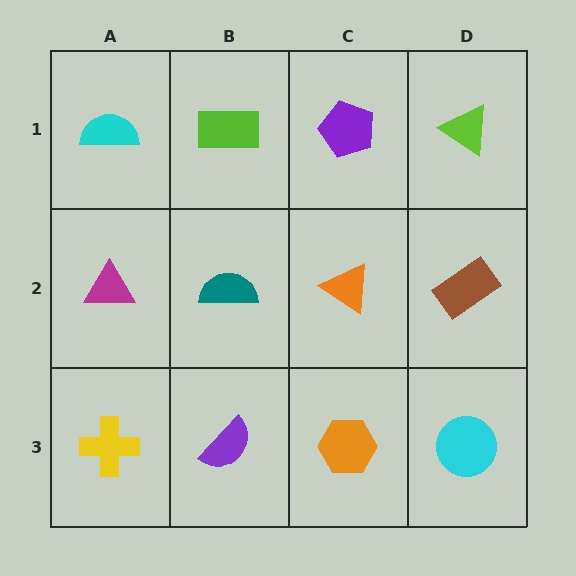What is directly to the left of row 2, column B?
A magenta triangle.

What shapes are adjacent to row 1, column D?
A brown rectangle (row 2, column D), a purple pentagon (row 1, column C).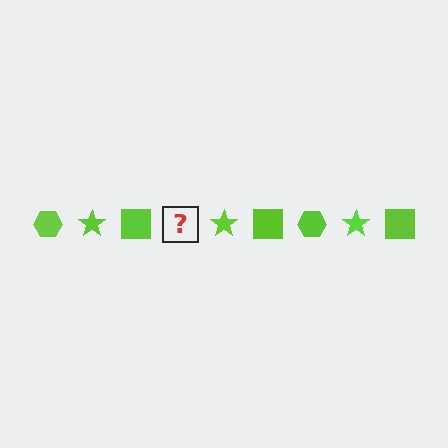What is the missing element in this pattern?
The missing element is a lime hexagon.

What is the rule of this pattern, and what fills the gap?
The rule is that the pattern cycles through hexagon, star, square shapes in lime. The gap should be filled with a lime hexagon.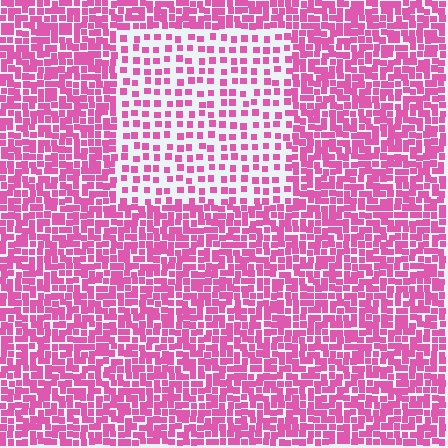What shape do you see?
I see a rectangle.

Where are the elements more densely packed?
The elements are more densely packed outside the rectangle boundary.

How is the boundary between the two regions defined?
The boundary is defined by a change in element density (approximately 2.2x ratio). All elements are the same color, size, and shape.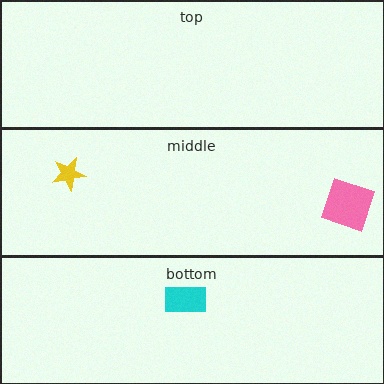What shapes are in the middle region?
The pink square, the yellow star.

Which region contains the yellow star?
The middle region.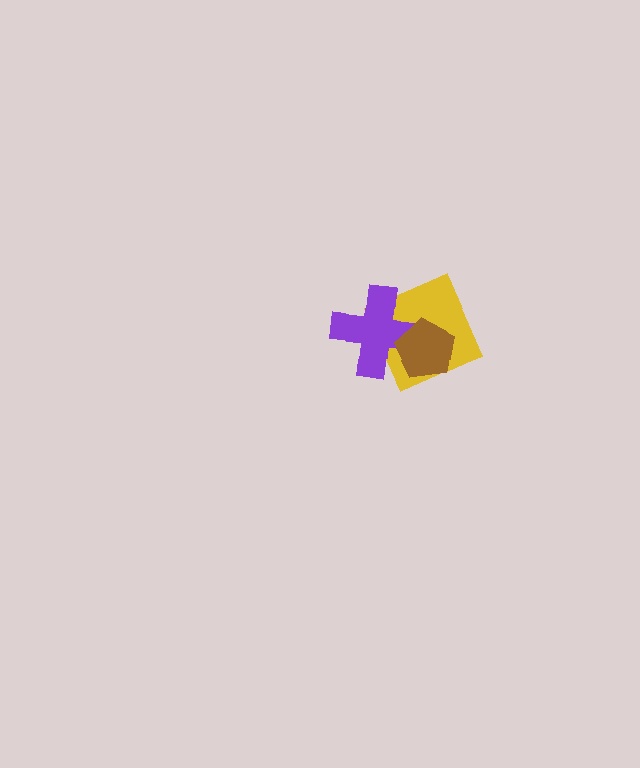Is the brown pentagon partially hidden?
No, no other shape covers it.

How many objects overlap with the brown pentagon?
2 objects overlap with the brown pentagon.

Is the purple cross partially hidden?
Yes, it is partially covered by another shape.